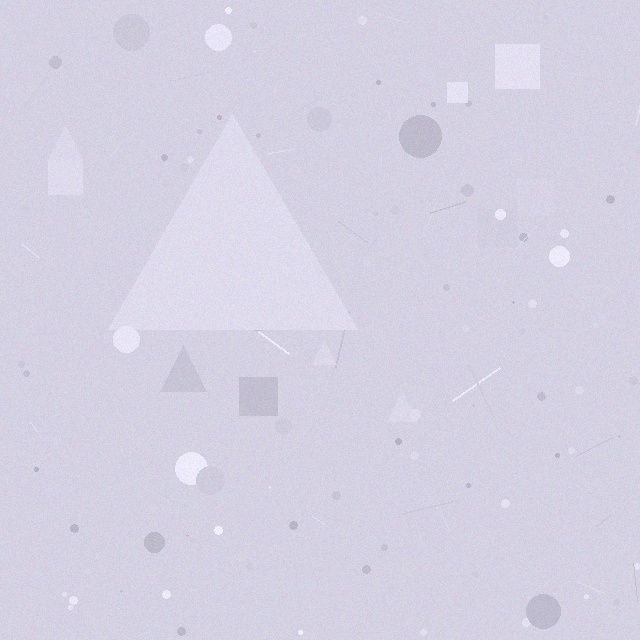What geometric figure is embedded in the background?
A triangle is embedded in the background.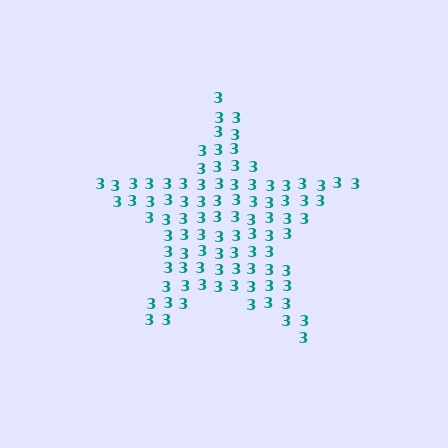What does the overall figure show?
The overall figure shows a star.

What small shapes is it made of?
It is made of small digit 3's.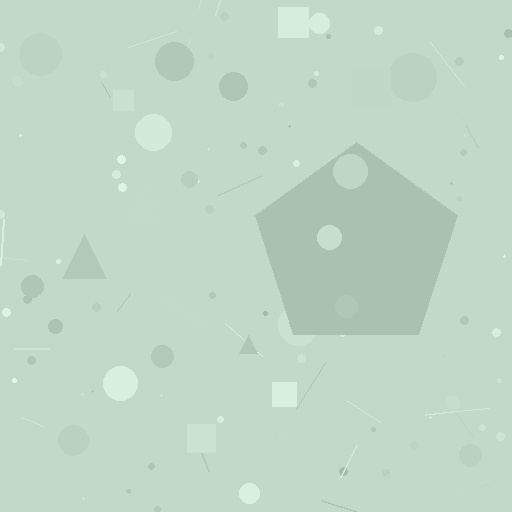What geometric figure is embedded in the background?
A pentagon is embedded in the background.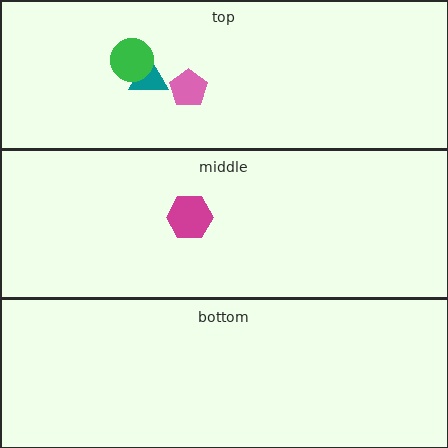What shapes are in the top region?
The pink pentagon, the teal triangle, the green circle.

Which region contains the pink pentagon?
The top region.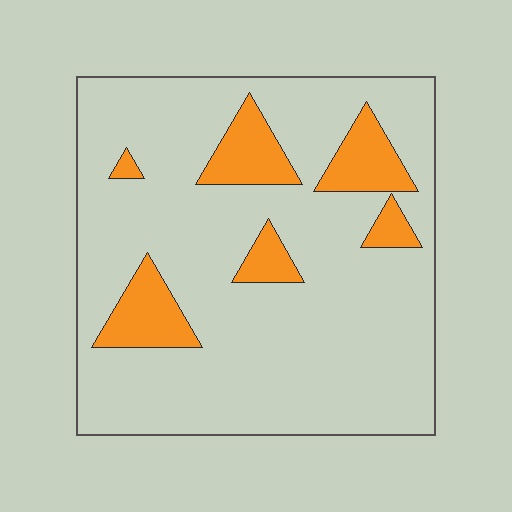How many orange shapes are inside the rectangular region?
6.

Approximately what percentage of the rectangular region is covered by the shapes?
Approximately 15%.